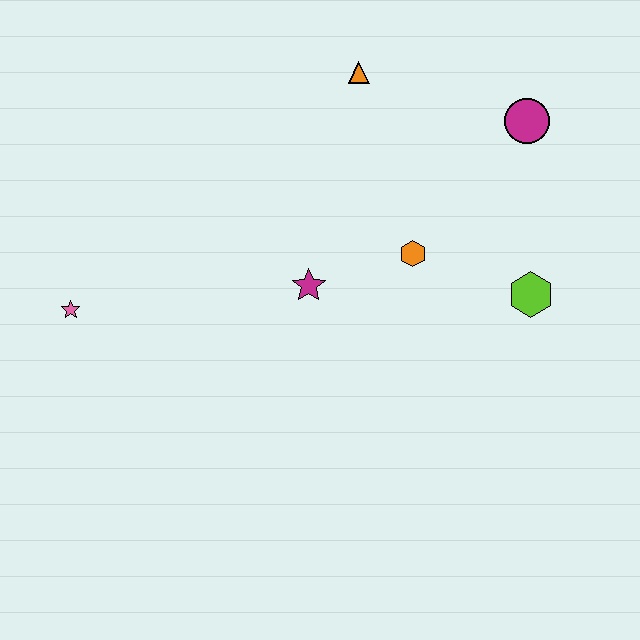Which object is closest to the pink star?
The magenta star is closest to the pink star.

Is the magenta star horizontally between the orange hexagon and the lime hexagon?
No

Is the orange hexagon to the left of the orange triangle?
No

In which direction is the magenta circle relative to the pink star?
The magenta circle is to the right of the pink star.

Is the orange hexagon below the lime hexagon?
No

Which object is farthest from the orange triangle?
The pink star is farthest from the orange triangle.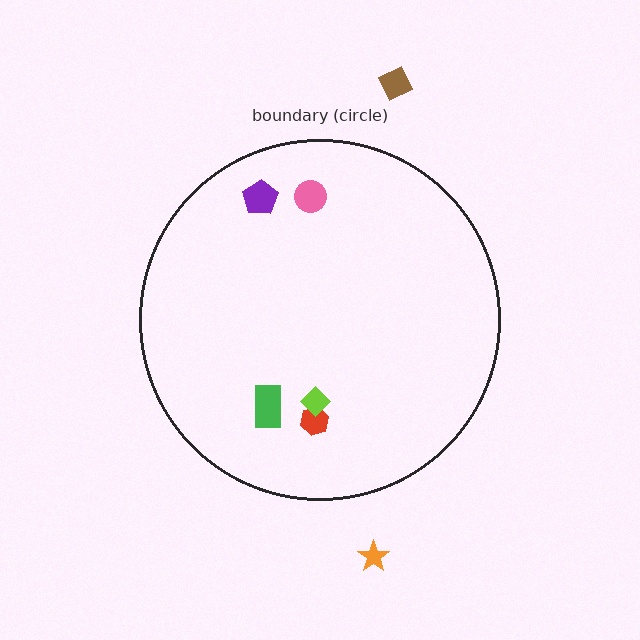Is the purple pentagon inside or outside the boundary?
Inside.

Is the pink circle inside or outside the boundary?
Inside.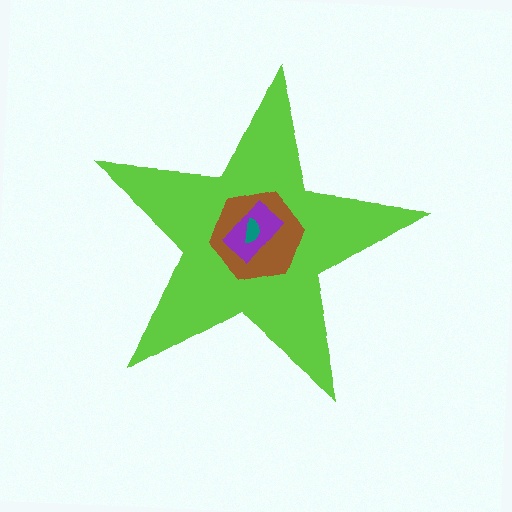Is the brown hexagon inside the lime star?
Yes.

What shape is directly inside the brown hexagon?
The purple rectangle.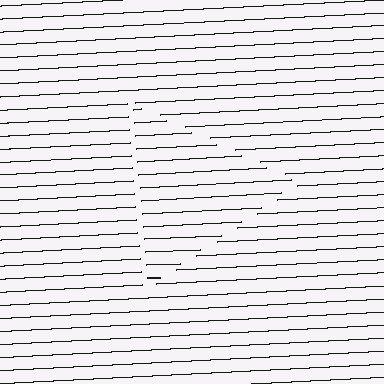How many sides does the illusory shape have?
3 sides — the line-ends trace a triangle.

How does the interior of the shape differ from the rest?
The interior of the shape contains the same grating, shifted by half a period — the contour is defined by the phase discontinuity where line-ends from the inner and outer gratings abut.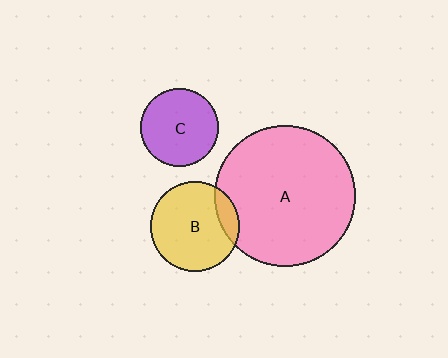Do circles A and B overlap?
Yes.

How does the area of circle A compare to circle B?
Approximately 2.5 times.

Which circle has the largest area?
Circle A (pink).